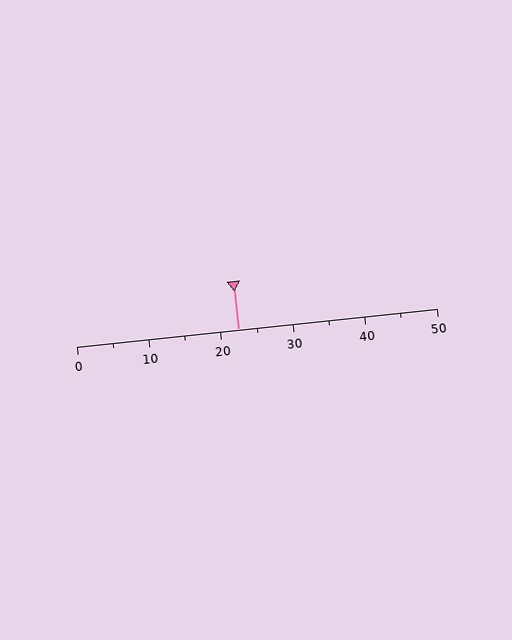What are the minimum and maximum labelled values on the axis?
The axis runs from 0 to 50.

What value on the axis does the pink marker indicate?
The marker indicates approximately 22.5.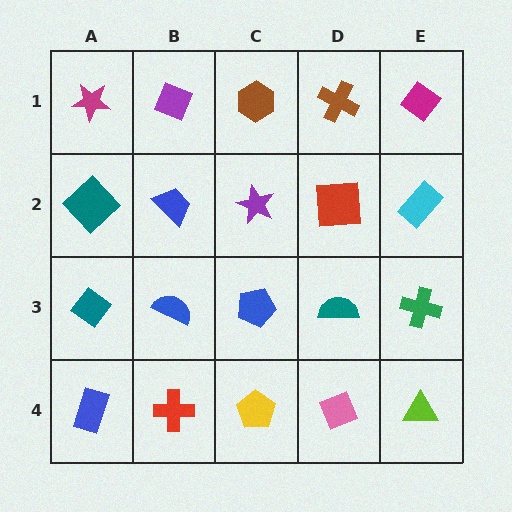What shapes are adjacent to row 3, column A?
A teal diamond (row 2, column A), a blue rectangle (row 4, column A), a blue semicircle (row 3, column B).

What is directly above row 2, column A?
A magenta star.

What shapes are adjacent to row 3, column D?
A red square (row 2, column D), a pink diamond (row 4, column D), a blue pentagon (row 3, column C), a green cross (row 3, column E).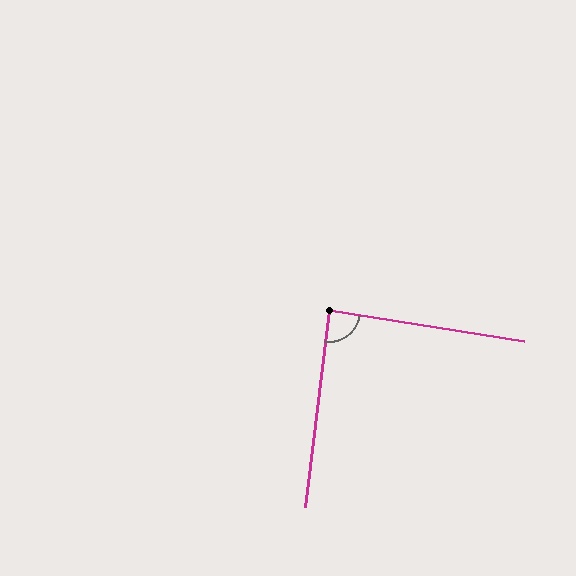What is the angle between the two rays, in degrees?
Approximately 88 degrees.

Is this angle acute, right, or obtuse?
It is approximately a right angle.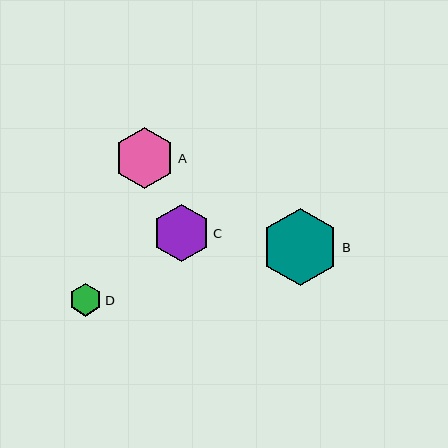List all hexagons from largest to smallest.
From largest to smallest: B, A, C, D.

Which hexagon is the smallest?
Hexagon D is the smallest with a size of approximately 33 pixels.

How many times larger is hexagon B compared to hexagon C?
Hexagon B is approximately 1.3 times the size of hexagon C.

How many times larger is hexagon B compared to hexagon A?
Hexagon B is approximately 1.3 times the size of hexagon A.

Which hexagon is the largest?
Hexagon B is the largest with a size of approximately 77 pixels.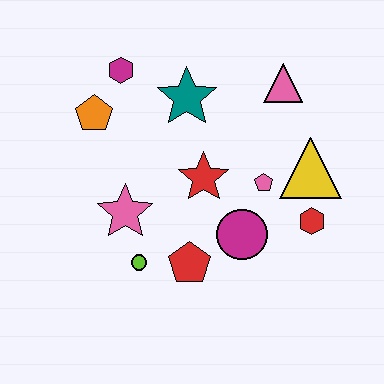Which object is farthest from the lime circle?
The pink triangle is farthest from the lime circle.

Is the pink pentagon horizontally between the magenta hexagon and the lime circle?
No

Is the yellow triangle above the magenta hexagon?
No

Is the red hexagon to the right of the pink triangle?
Yes